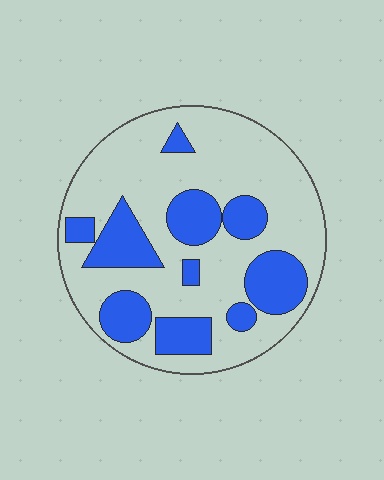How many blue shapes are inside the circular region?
10.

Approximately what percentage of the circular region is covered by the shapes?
Approximately 30%.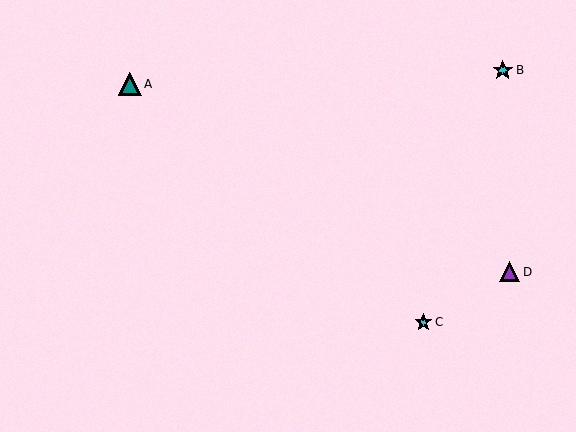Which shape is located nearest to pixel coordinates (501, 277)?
The purple triangle (labeled D) at (510, 272) is nearest to that location.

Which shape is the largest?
The teal triangle (labeled A) is the largest.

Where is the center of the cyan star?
The center of the cyan star is at (423, 322).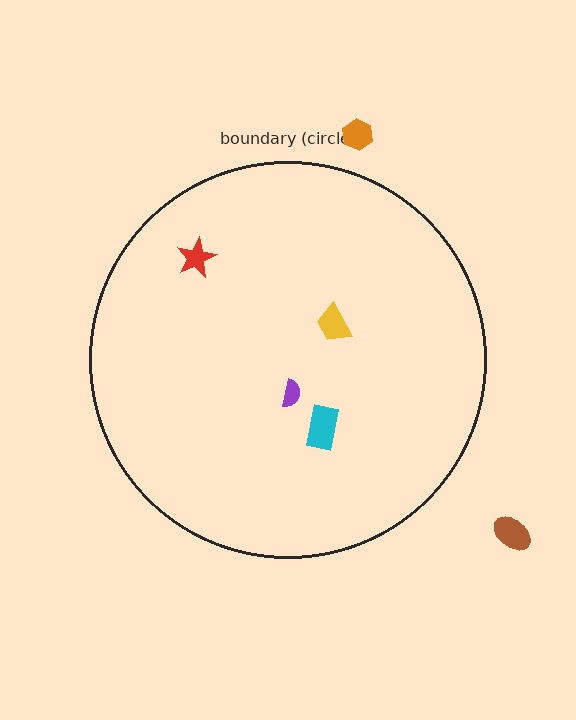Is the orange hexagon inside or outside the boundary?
Outside.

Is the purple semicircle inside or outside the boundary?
Inside.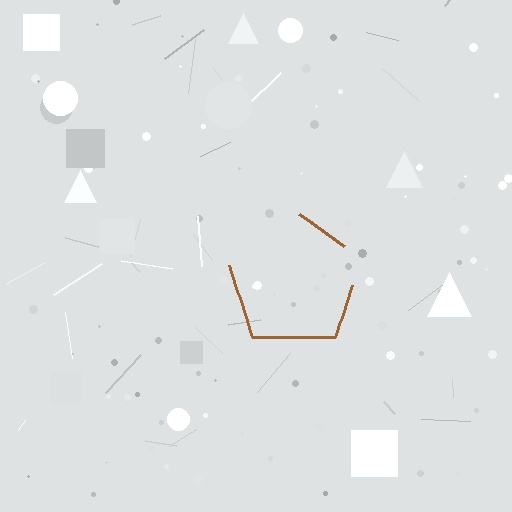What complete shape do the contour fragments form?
The contour fragments form a pentagon.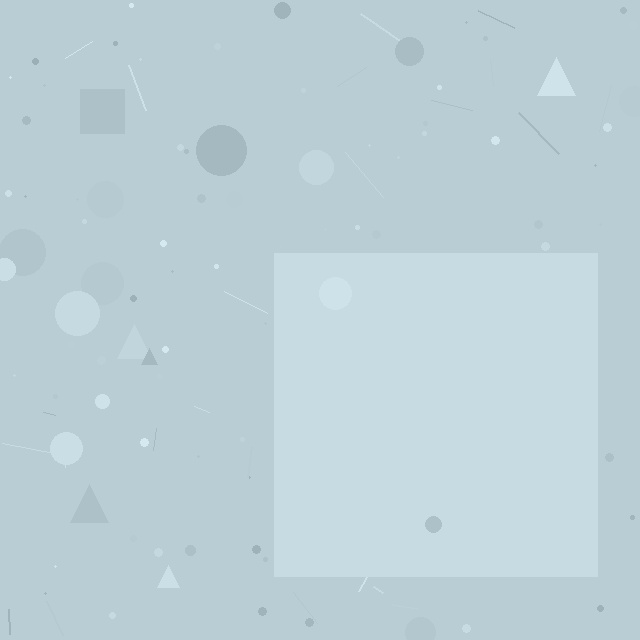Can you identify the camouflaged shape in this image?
The camouflaged shape is a square.